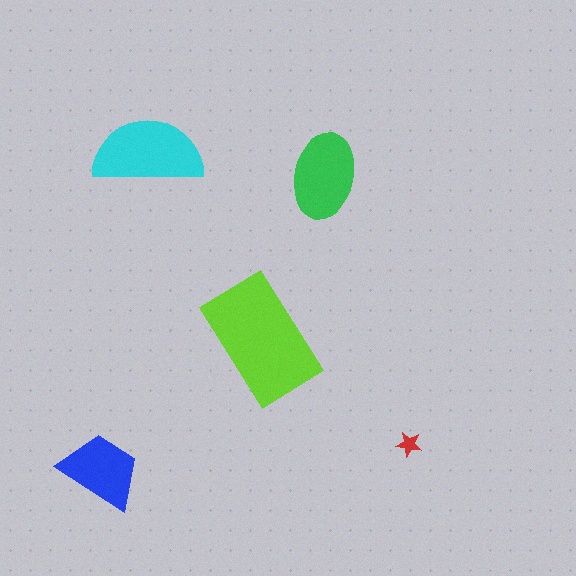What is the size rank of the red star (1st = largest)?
5th.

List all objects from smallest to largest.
The red star, the blue trapezoid, the green ellipse, the cyan semicircle, the lime rectangle.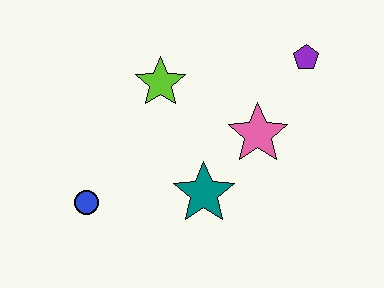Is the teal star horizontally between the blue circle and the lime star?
No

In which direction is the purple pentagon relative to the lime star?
The purple pentagon is to the right of the lime star.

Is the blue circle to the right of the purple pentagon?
No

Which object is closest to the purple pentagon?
The pink star is closest to the purple pentagon.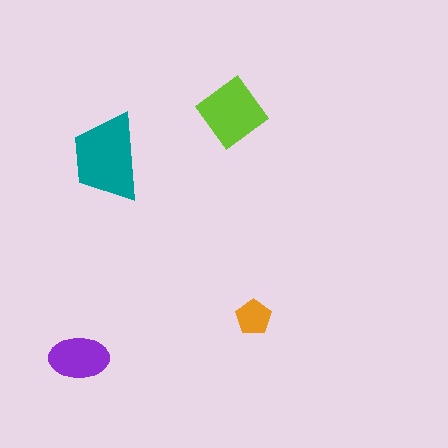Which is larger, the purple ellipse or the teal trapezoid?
The teal trapezoid.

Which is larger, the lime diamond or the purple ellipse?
The lime diamond.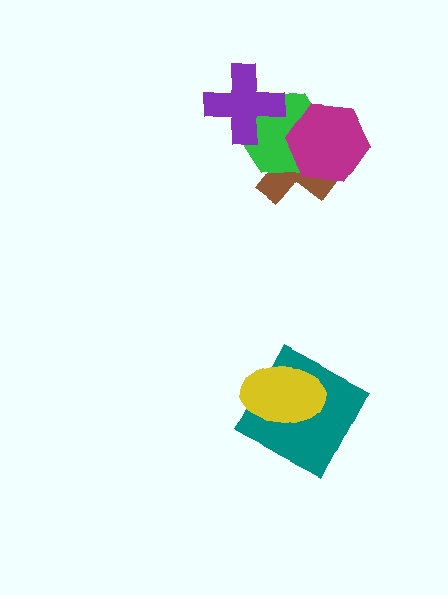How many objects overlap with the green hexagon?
3 objects overlap with the green hexagon.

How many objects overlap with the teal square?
1 object overlaps with the teal square.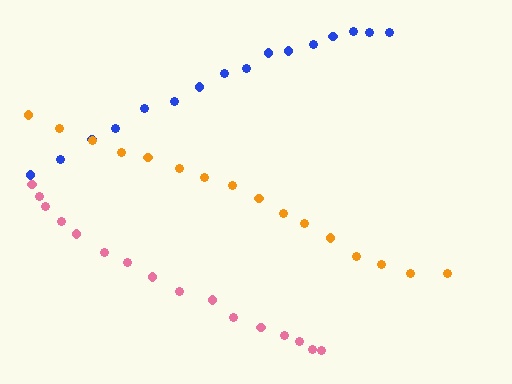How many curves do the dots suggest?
There are 3 distinct paths.